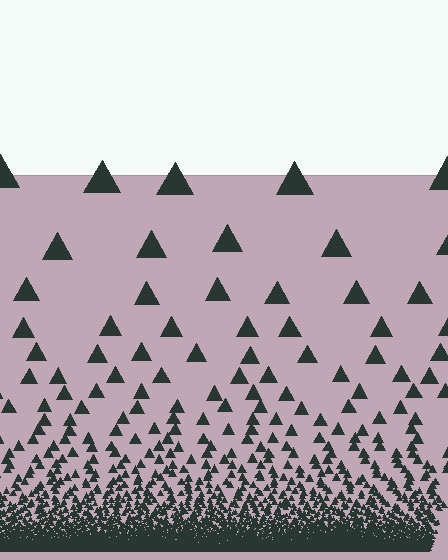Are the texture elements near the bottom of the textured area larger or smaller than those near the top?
Smaller. The gradient is inverted — elements near the bottom are smaller and denser.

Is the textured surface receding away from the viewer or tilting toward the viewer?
The surface appears to tilt toward the viewer. Texture elements get larger and sparser toward the top.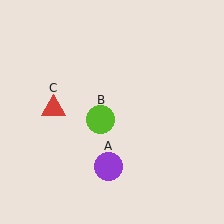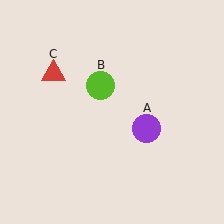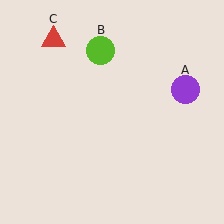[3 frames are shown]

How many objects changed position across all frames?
3 objects changed position: purple circle (object A), lime circle (object B), red triangle (object C).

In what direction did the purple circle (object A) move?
The purple circle (object A) moved up and to the right.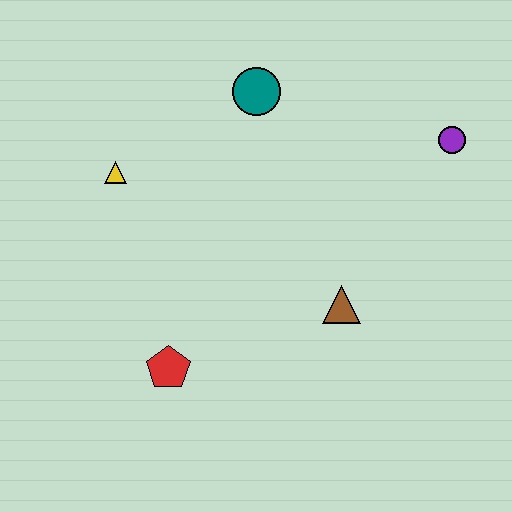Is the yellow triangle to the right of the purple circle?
No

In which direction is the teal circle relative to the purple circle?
The teal circle is to the left of the purple circle.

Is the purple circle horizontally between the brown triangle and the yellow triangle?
No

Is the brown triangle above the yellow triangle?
No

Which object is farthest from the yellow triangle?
The purple circle is farthest from the yellow triangle.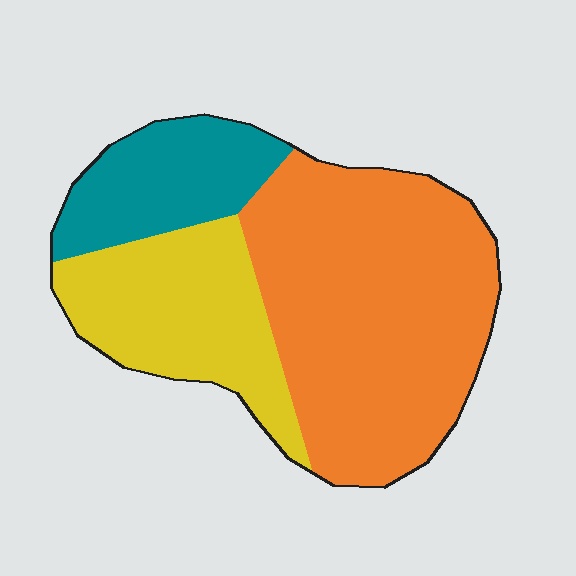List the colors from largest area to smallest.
From largest to smallest: orange, yellow, teal.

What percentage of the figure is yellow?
Yellow covers roughly 25% of the figure.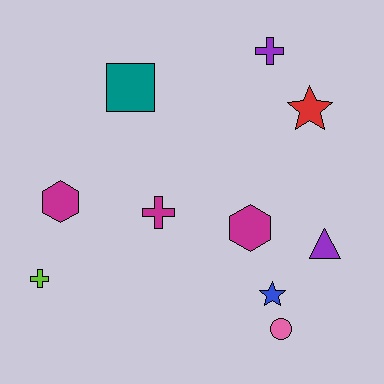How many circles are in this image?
There is 1 circle.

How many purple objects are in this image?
There are 2 purple objects.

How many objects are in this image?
There are 10 objects.